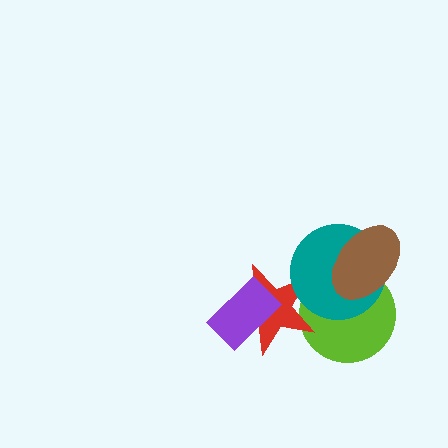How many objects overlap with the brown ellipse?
2 objects overlap with the brown ellipse.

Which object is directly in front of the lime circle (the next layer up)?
The red star is directly in front of the lime circle.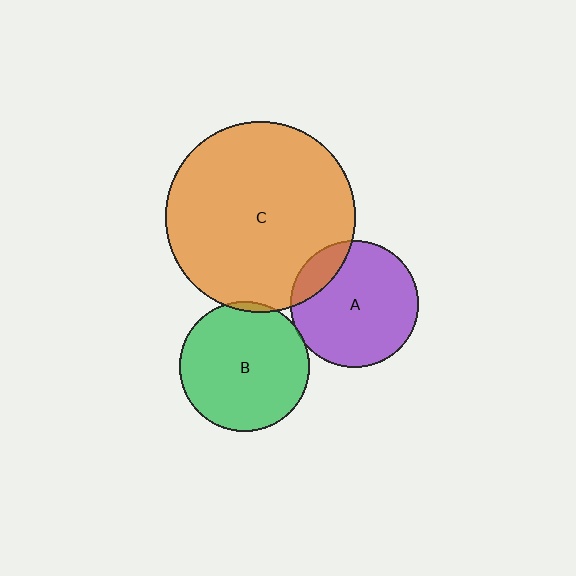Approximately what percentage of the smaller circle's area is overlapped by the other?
Approximately 5%.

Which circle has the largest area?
Circle C (orange).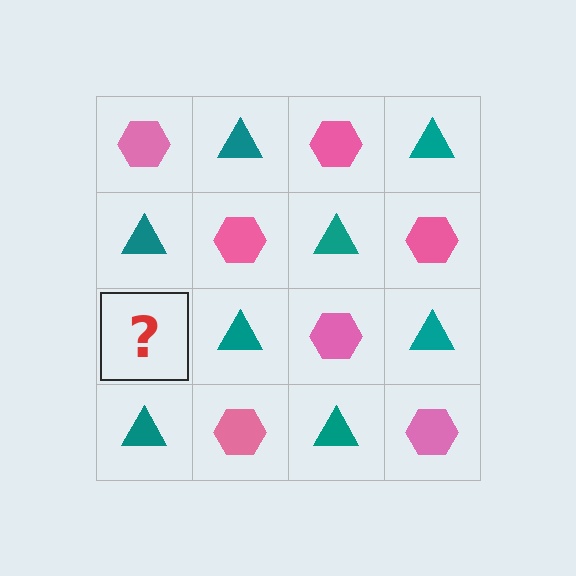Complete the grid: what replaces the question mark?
The question mark should be replaced with a pink hexagon.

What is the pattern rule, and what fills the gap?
The rule is that it alternates pink hexagon and teal triangle in a checkerboard pattern. The gap should be filled with a pink hexagon.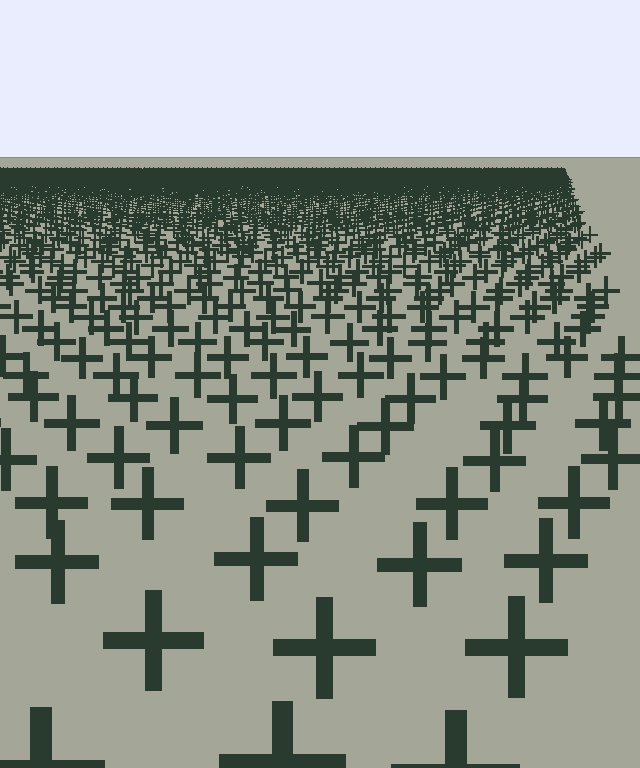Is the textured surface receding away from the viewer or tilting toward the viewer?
The surface is receding away from the viewer. Texture elements get smaller and denser toward the top.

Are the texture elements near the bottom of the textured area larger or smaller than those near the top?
Larger. Near the bottom, elements are closer to the viewer and appear at a bigger on-screen size.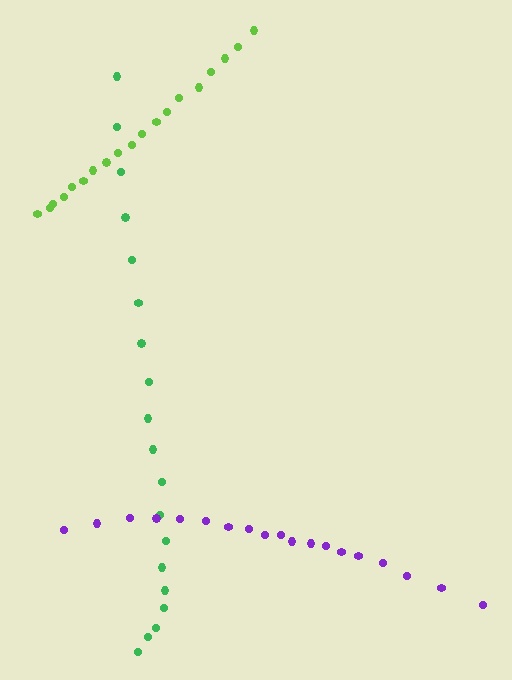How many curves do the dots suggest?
There are 3 distinct paths.